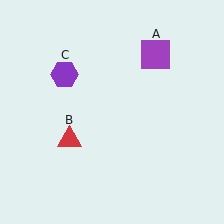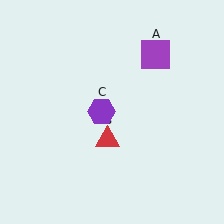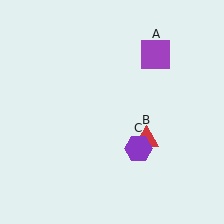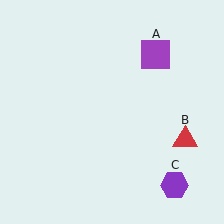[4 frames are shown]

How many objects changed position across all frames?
2 objects changed position: red triangle (object B), purple hexagon (object C).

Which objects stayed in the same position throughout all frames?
Purple square (object A) remained stationary.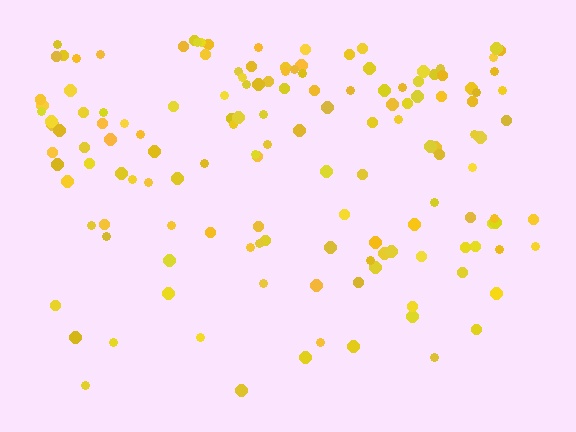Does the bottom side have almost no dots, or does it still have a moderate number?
Still a moderate number, just noticeably fewer than the top.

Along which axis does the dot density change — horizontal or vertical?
Vertical.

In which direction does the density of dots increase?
From bottom to top, with the top side densest.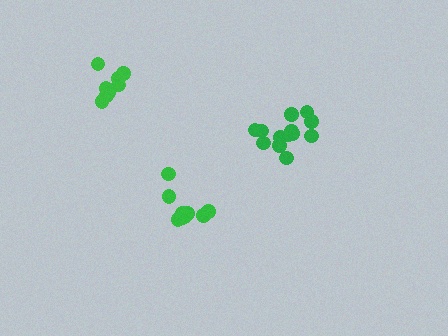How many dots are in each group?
Group 1: 9 dots, Group 2: 13 dots, Group 3: 8 dots (30 total).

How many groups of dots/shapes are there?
There are 3 groups.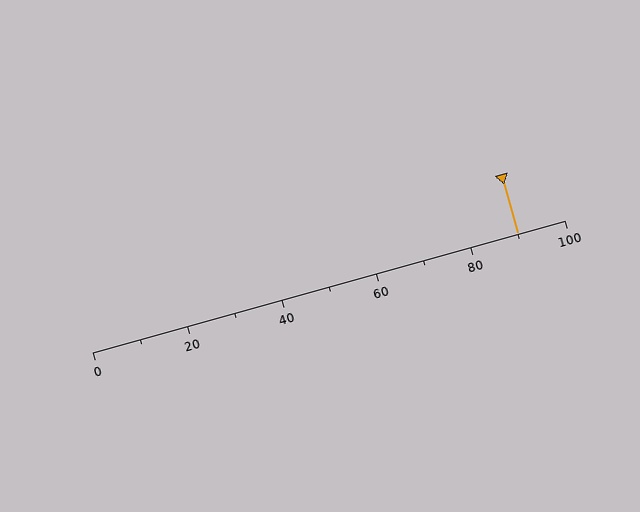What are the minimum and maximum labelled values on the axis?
The axis runs from 0 to 100.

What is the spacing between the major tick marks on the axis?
The major ticks are spaced 20 apart.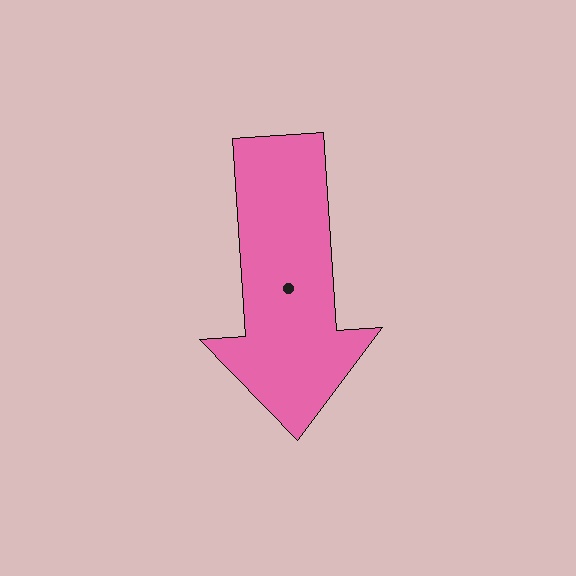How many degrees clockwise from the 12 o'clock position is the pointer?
Approximately 176 degrees.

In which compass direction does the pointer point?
South.